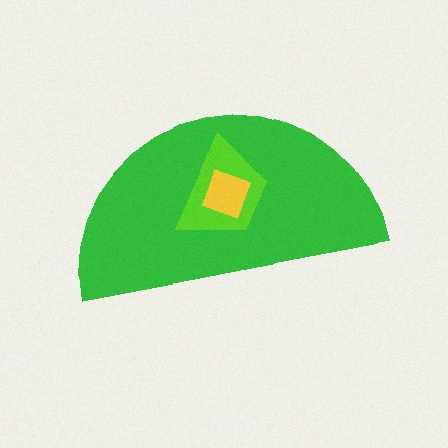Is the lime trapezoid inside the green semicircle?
Yes.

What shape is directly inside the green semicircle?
The lime trapezoid.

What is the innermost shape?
The yellow diamond.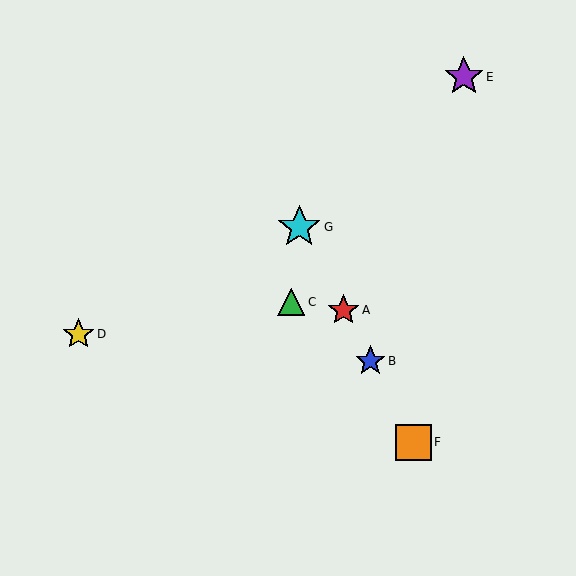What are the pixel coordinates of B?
Object B is at (370, 361).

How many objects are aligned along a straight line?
4 objects (A, B, F, G) are aligned along a straight line.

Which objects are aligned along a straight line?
Objects A, B, F, G are aligned along a straight line.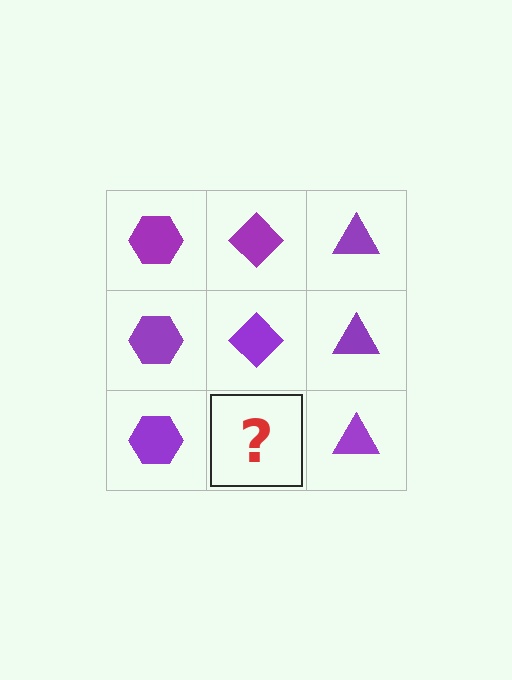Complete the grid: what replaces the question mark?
The question mark should be replaced with a purple diamond.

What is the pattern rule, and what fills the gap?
The rule is that each column has a consistent shape. The gap should be filled with a purple diamond.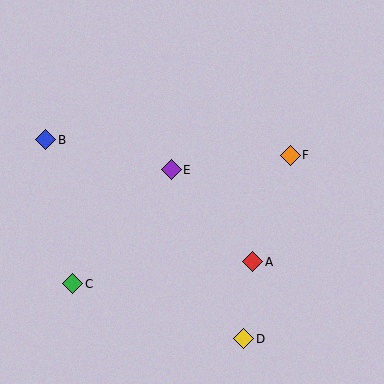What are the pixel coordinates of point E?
Point E is at (171, 170).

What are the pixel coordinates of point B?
Point B is at (46, 140).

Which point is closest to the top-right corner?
Point F is closest to the top-right corner.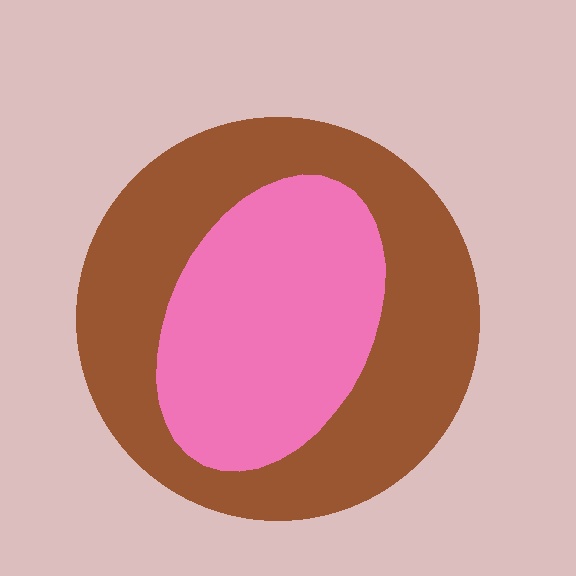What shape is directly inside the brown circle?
The pink ellipse.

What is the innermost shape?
The pink ellipse.